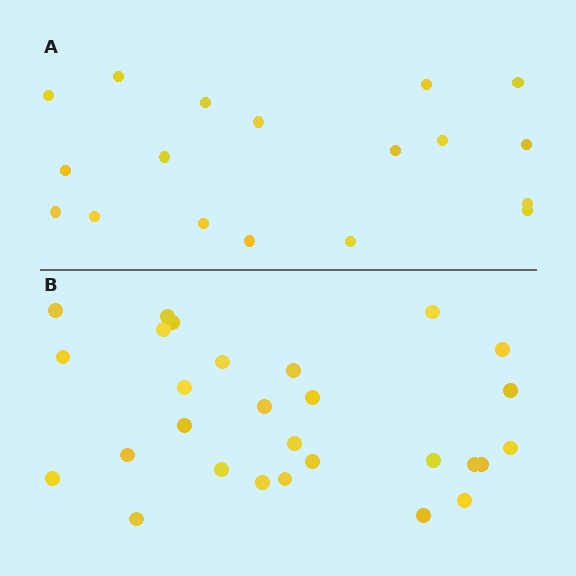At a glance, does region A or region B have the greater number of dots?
Region B (the bottom region) has more dots.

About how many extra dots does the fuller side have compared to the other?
Region B has roughly 10 or so more dots than region A.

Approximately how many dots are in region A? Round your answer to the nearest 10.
About 20 dots. (The exact count is 18, which rounds to 20.)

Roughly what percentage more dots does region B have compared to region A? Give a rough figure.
About 55% more.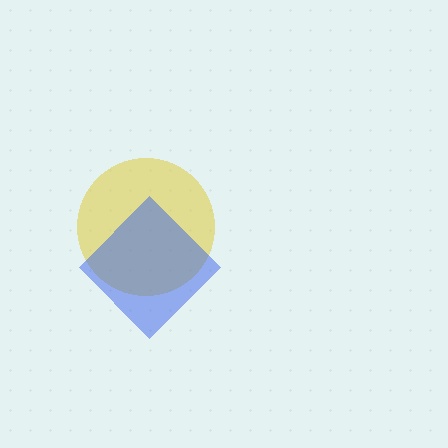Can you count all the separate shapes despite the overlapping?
Yes, there are 2 separate shapes.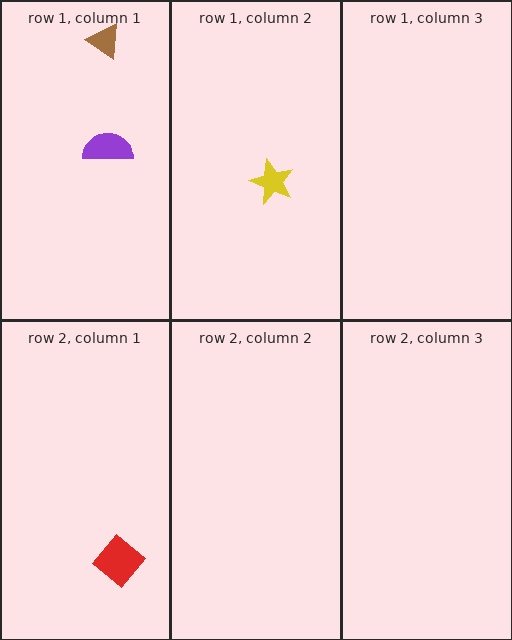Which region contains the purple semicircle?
The row 1, column 1 region.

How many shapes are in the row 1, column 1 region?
2.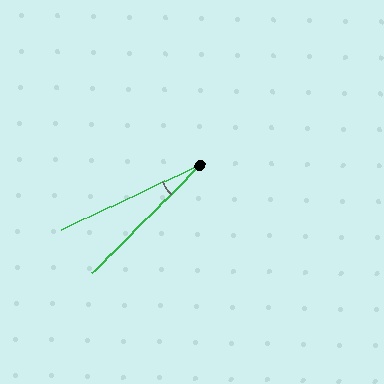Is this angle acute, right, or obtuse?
It is acute.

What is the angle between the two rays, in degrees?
Approximately 20 degrees.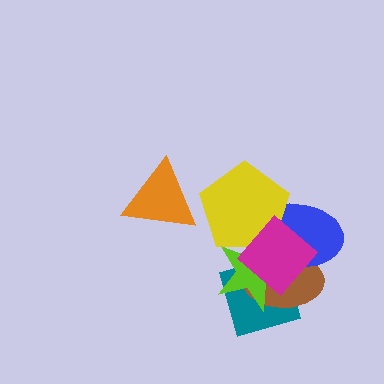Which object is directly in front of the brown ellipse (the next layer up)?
The blue ellipse is directly in front of the brown ellipse.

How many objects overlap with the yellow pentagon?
3 objects overlap with the yellow pentagon.